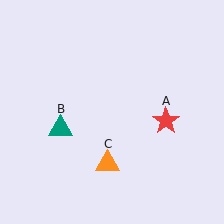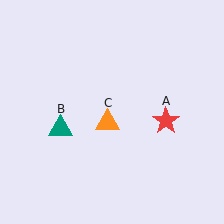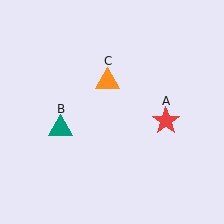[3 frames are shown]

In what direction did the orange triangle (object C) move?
The orange triangle (object C) moved up.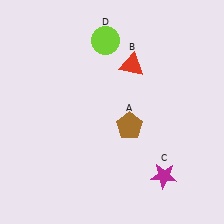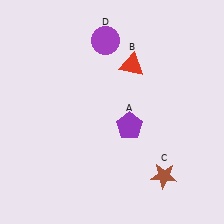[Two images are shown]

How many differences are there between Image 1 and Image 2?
There are 3 differences between the two images.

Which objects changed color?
A changed from brown to purple. C changed from magenta to brown. D changed from lime to purple.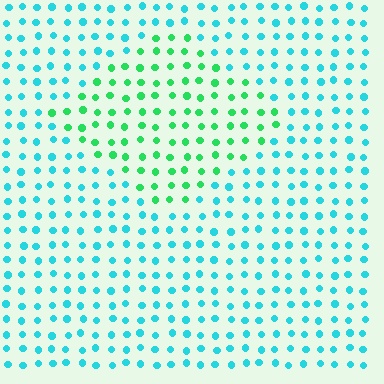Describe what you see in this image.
The image is filled with small cyan elements in a uniform arrangement. A diamond-shaped region is visible where the elements are tinted to a slightly different hue, forming a subtle color boundary.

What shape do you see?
I see a diamond.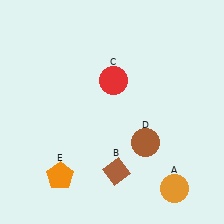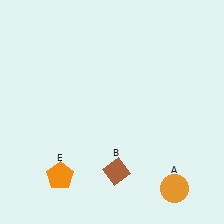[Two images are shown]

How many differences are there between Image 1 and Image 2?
There are 2 differences between the two images.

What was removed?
The brown circle (D), the red circle (C) were removed in Image 2.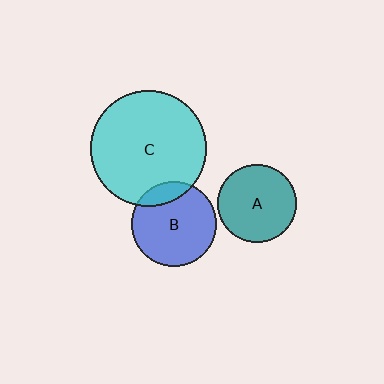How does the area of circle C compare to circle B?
Approximately 1.9 times.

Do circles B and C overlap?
Yes.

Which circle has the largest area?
Circle C (cyan).